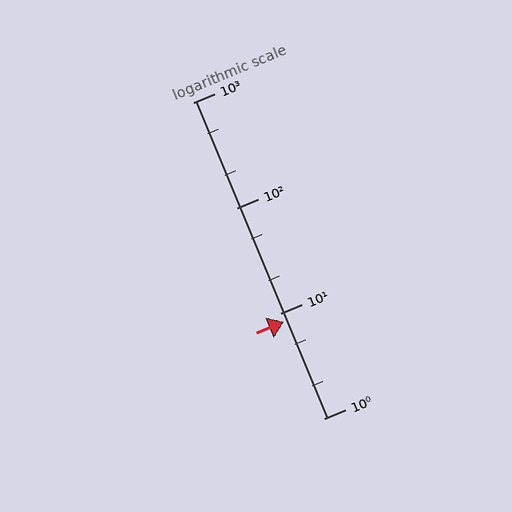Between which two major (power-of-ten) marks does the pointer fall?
The pointer is between 1 and 10.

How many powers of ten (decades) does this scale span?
The scale spans 3 decades, from 1 to 1000.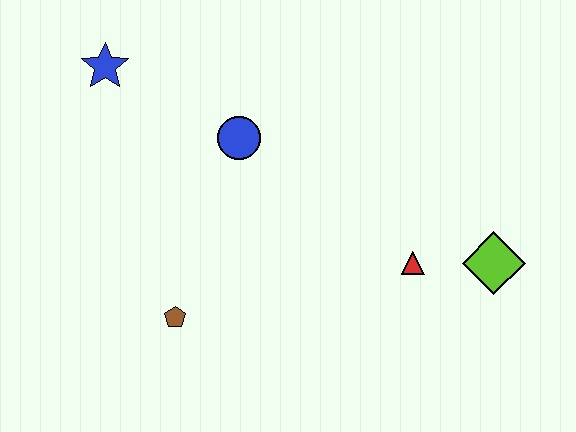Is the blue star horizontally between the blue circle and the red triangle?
No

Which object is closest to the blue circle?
The blue star is closest to the blue circle.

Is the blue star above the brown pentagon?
Yes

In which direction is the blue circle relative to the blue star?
The blue circle is to the right of the blue star.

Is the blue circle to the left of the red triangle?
Yes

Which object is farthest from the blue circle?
The lime diamond is farthest from the blue circle.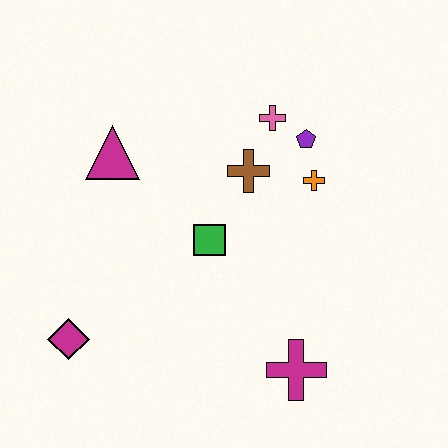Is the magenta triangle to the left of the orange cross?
Yes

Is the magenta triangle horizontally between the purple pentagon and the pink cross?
No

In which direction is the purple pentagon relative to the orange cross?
The purple pentagon is above the orange cross.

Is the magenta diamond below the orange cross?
Yes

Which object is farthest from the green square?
The magenta diamond is farthest from the green square.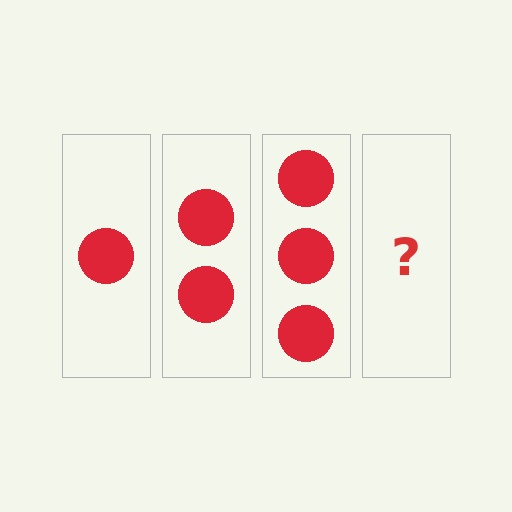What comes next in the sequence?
The next element should be 4 circles.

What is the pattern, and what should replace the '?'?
The pattern is that each step adds one more circle. The '?' should be 4 circles.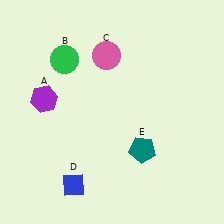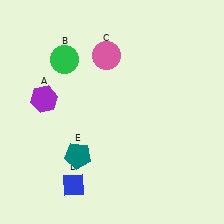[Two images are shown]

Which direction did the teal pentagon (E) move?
The teal pentagon (E) moved left.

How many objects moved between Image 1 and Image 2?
1 object moved between the two images.